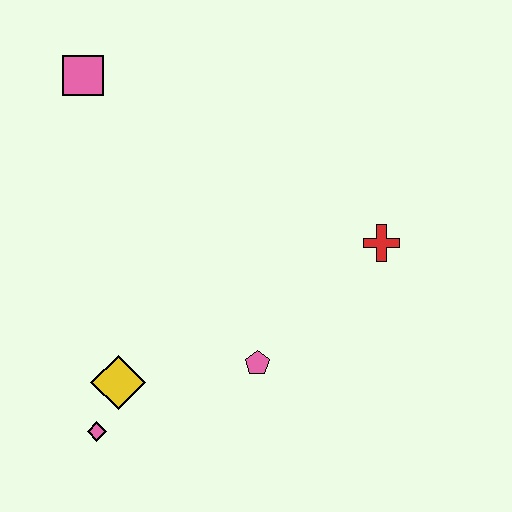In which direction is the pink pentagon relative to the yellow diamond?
The pink pentagon is to the right of the yellow diamond.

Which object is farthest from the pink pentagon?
The pink square is farthest from the pink pentagon.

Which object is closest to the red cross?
The pink pentagon is closest to the red cross.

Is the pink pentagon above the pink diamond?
Yes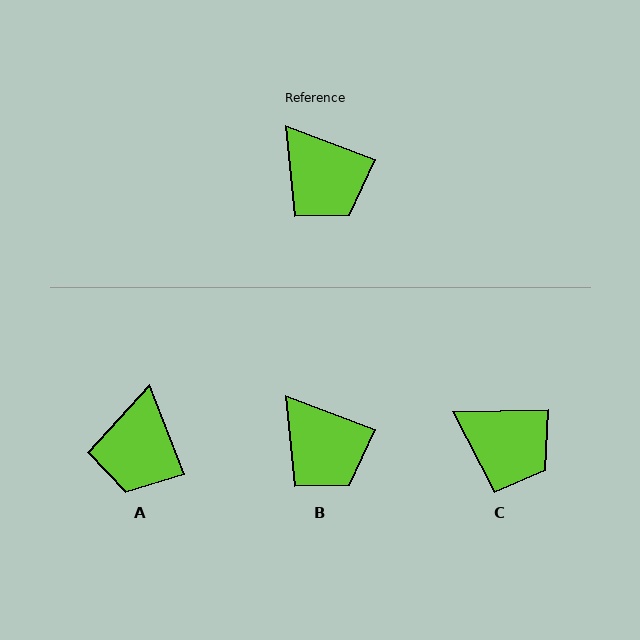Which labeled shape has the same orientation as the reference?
B.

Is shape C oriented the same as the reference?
No, it is off by about 22 degrees.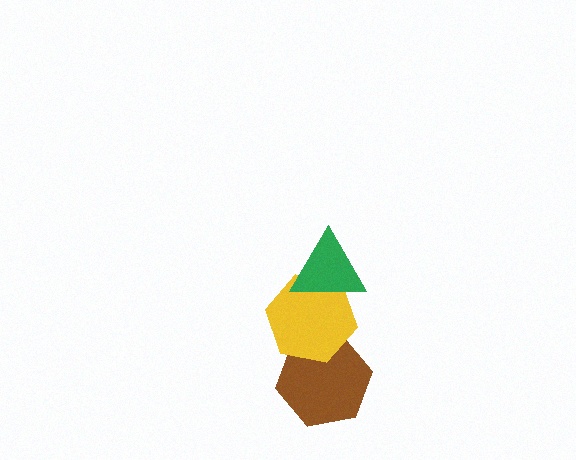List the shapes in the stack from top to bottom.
From top to bottom: the green triangle, the yellow hexagon, the brown hexagon.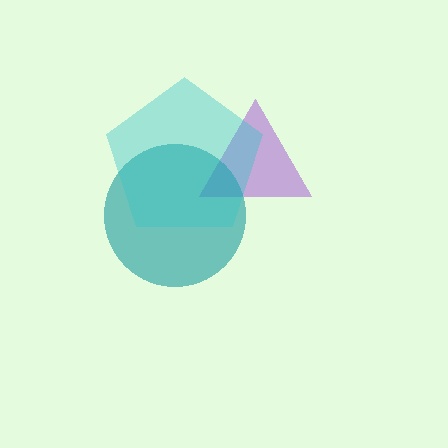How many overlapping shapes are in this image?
There are 3 overlapping shapes in the image.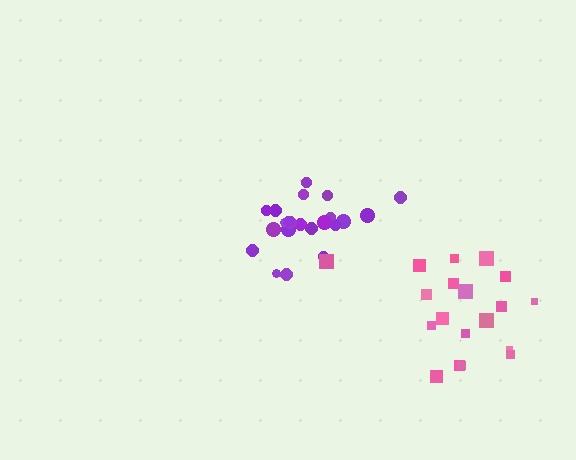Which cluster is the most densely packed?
Purple.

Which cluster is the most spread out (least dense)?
Pink.